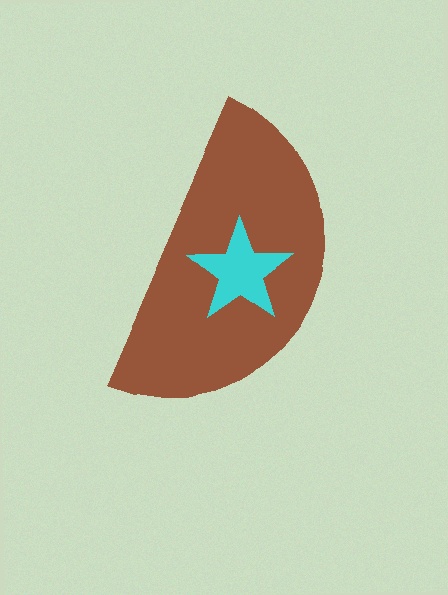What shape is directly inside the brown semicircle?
The cyan star.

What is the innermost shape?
The cyan star.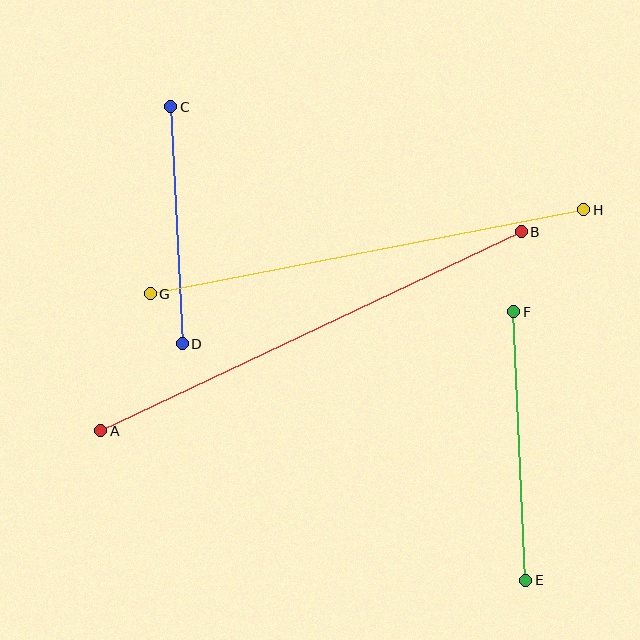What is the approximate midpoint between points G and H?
The midpoint is at approximately (367, 252) pixels.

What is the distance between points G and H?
The distance is approximately 442 pixels.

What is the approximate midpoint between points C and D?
The midpoint is at approximately (177, 225) pixels.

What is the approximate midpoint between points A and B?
The midpoint is at approximately (311, 331) pixels.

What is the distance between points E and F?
The distance is approximately 269 pixels.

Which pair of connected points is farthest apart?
Points A and B are farthest apart.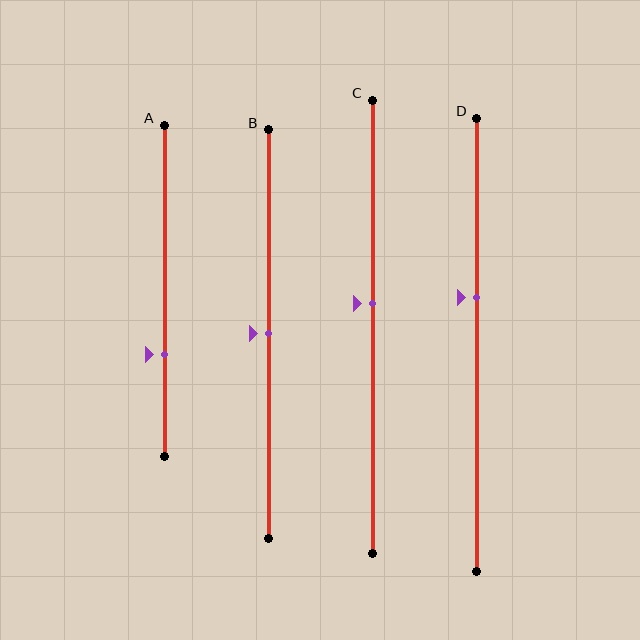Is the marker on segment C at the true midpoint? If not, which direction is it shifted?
No, the marker on segment C is shifted upward by about 5% of the segment length.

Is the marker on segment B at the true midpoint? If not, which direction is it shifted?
Yes, the marker on segment B is at the true midpoint.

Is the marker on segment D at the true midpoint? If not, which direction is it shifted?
No, the marker on segment D is shifted upward by about 10% of the segment length.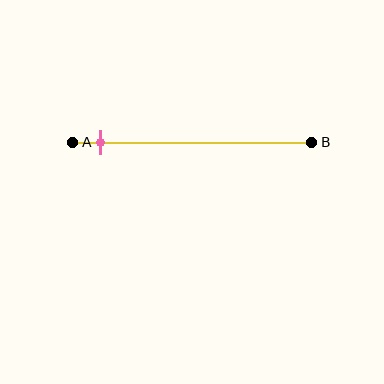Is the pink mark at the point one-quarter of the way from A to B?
No, the mark is at about 10% from A, not at the 25% one-quarter point.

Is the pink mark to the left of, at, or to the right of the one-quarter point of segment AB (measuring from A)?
The pink mark is to the left of the one-quarter point of segment AB.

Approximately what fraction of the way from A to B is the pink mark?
The pink mark is approximately 10% of the way from A to B.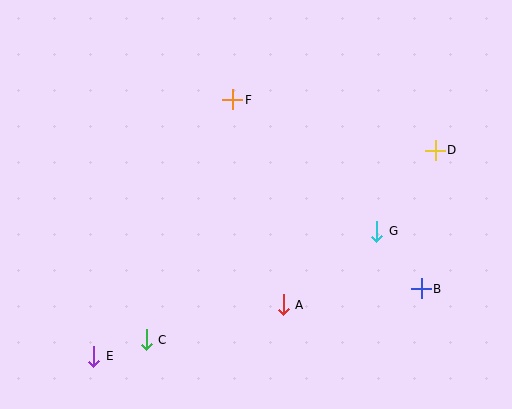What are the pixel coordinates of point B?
Point B is at (421, 289).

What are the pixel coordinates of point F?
Point F is at (233, 100).